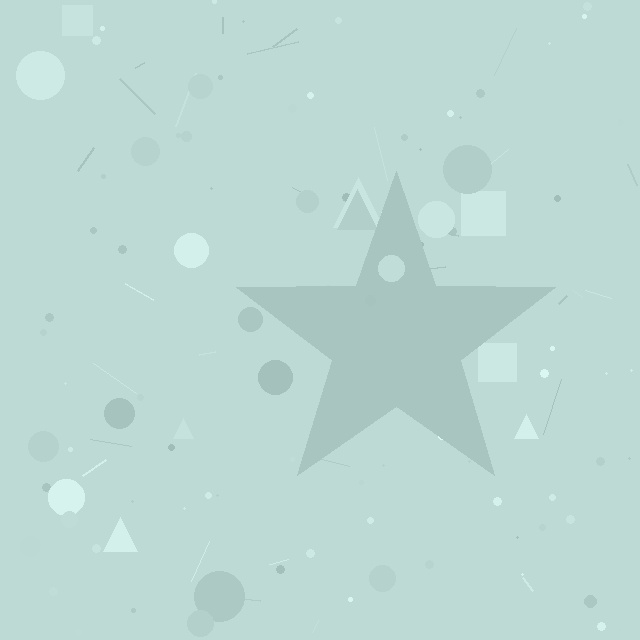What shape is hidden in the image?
A star is hidden in the image.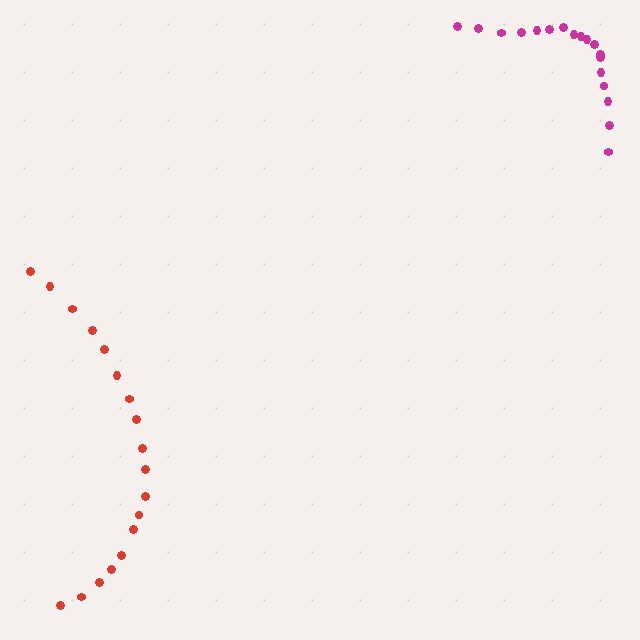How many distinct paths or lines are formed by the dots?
There are 2 distinct paths.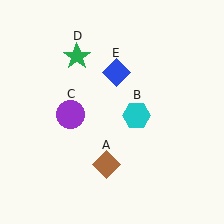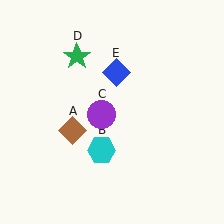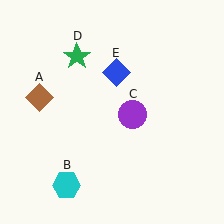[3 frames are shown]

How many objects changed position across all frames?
3 objects changed position: brown diamond (object A), cyan hexagon (object B), purple circle (object C).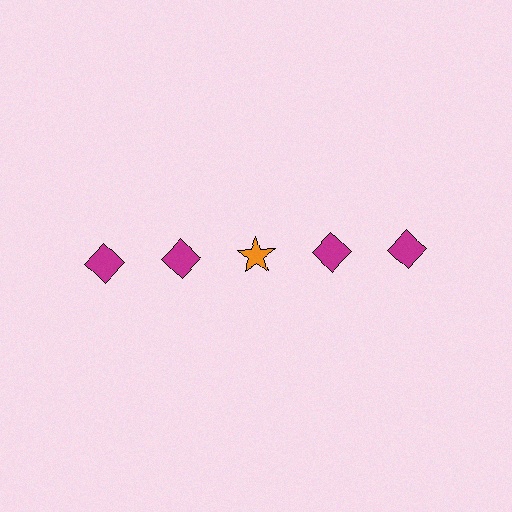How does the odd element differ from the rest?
It differs in both color (orange instead of magenta) and shape (star instead of diamond).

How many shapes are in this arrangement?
There are 5 shapes arranged in a grid pattern.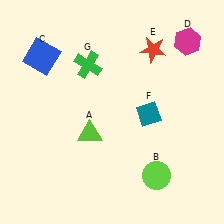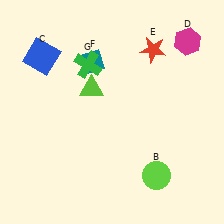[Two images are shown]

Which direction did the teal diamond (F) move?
The teal diamond (F) moved left.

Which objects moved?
The objects that moved are: the lime triangle (A), the teal diamond (F).